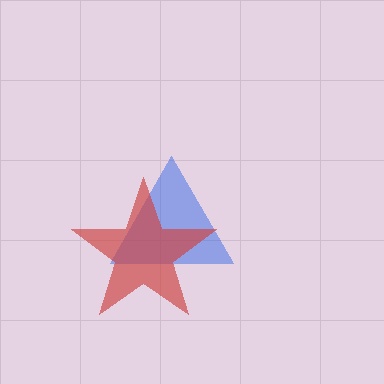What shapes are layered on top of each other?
The layered shapes are: a blue triangle, a red star.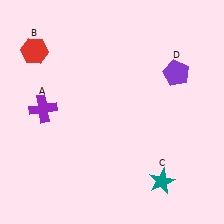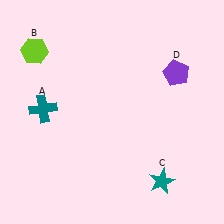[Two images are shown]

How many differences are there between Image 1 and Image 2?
There are 2 differences between the two images.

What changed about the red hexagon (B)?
In Image 1, B is red. In Image 2, it changed to lime.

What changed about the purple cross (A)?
In Image 1, A is purple. In Image 2, it changed to teal.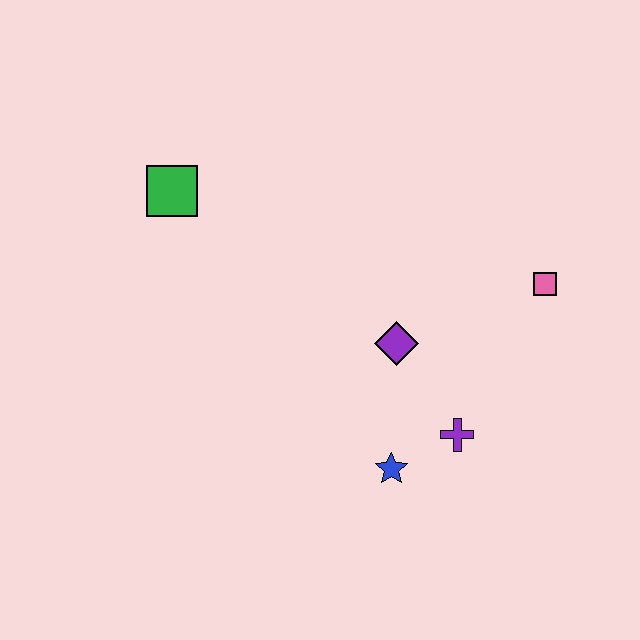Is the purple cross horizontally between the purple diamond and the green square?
No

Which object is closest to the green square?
The purple diamond is closest to the green square.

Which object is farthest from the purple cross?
The green square is farthest from the purple cross.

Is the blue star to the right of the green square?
Yes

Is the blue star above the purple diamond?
No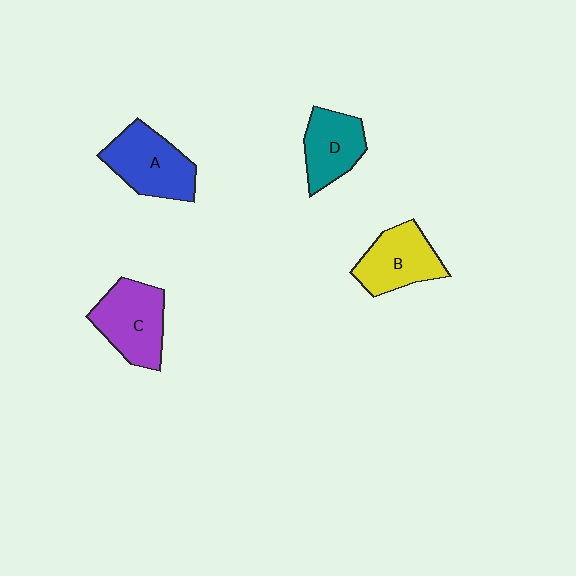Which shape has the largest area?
Shape A (blue).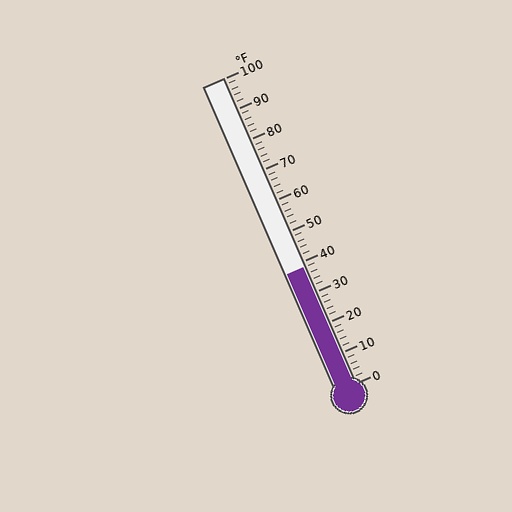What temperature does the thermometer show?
The thermometer shows approximately 38°F.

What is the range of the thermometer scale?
The thermometer scale ranges from 0°F to 100°F.